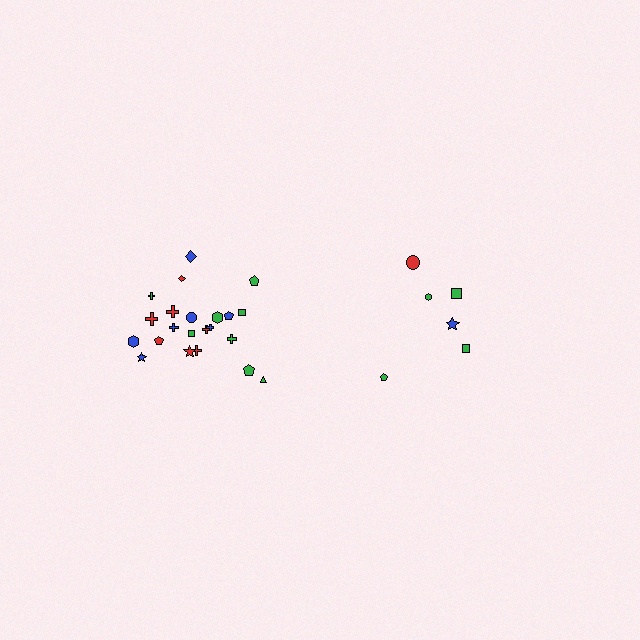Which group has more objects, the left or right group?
The left group.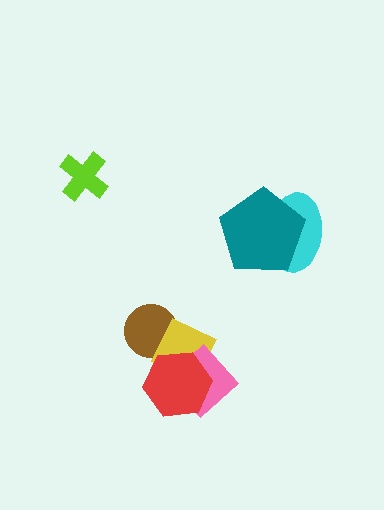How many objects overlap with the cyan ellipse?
1 object overlaps with the cyan ellipse.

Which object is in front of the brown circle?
The yellow diamond is in front of the brown circle.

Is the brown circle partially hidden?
Yes, it is partially covered by another shape.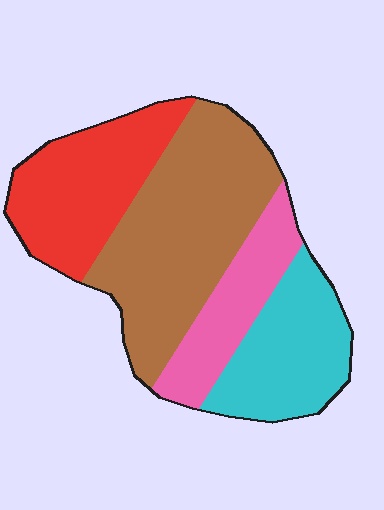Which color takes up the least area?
Pink, at roughly 15%.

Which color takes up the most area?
Brown, at roughly 40%.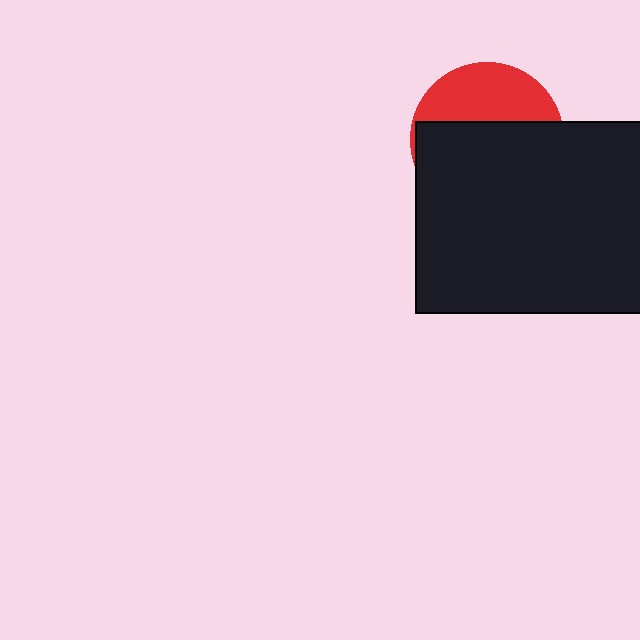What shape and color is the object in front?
The object in front is a black rectangle.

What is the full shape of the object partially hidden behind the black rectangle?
The partially hidden object is a red circle.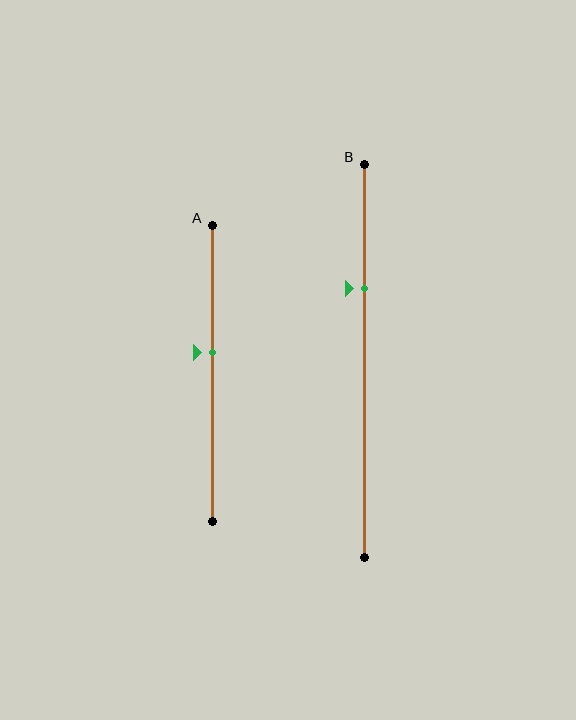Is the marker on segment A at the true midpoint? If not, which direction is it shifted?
No, the marker on segment A is shifted upward by about 7% of the segment length.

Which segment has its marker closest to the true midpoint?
Segment A has its marker closest to the true midpoint.